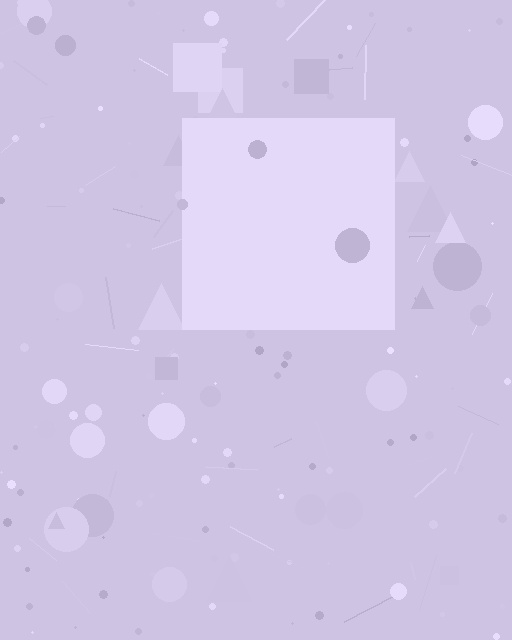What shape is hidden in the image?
A square is hidden in the image.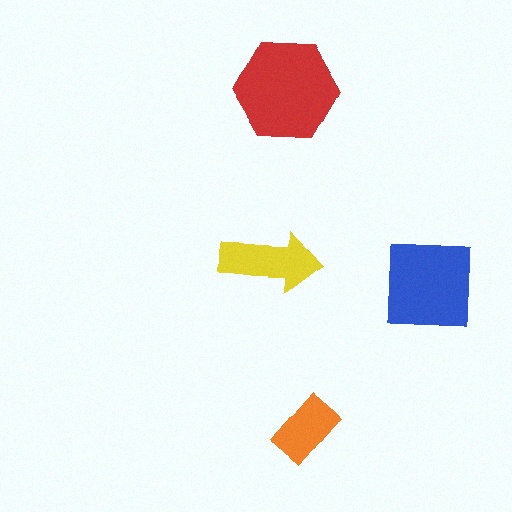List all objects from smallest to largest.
The orange rectangle, the yellow arrow, the blue square, the red hexagon.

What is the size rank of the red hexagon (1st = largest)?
1st.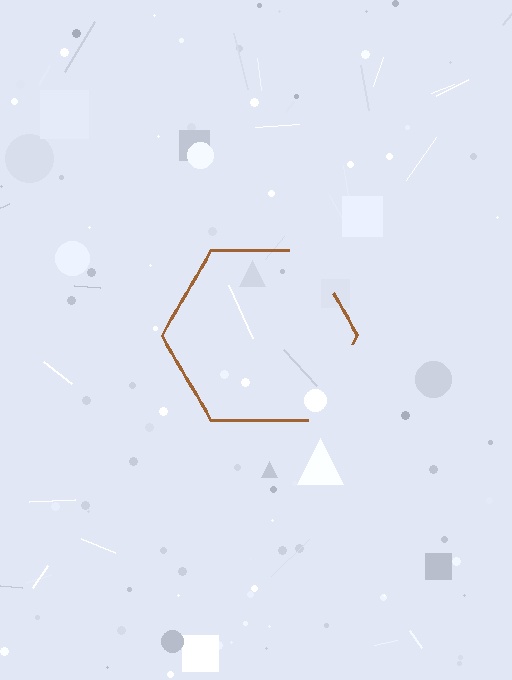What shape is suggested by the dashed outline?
The dashed outline suggests a hexagon.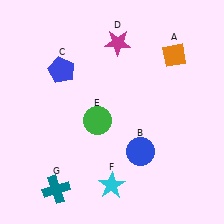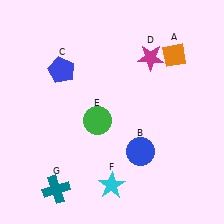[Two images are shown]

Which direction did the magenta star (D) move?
The magenta star (D) moved right.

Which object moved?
The magenta star (D) moved right.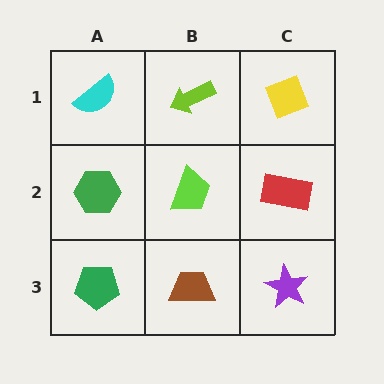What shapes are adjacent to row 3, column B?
A lime trapezoid (row 2, column B), a green pentagon (row 3, column A), a purple star (row 3, column C).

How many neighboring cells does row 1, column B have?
3.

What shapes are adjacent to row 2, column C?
A yellow diamond (row 1, column C), a purple star (row 3, column C), a lime trapezoid (row 2, column B).